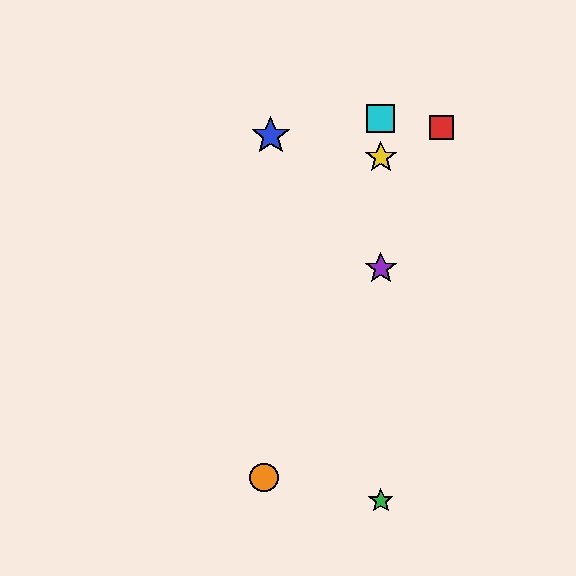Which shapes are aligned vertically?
The green star, the yellow star, the purple star, the cyan square are aligned vertically.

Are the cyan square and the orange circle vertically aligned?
No, the cyan square is at x≈381 and the orange circle is at x≈264.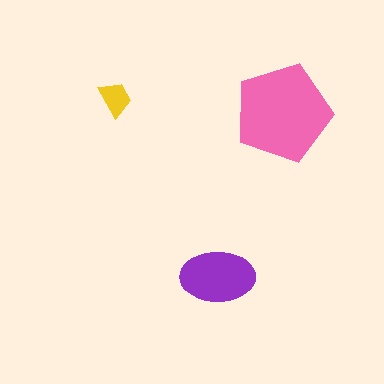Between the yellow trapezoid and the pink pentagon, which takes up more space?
The pink pentagon.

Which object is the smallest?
The yellow trapezoid.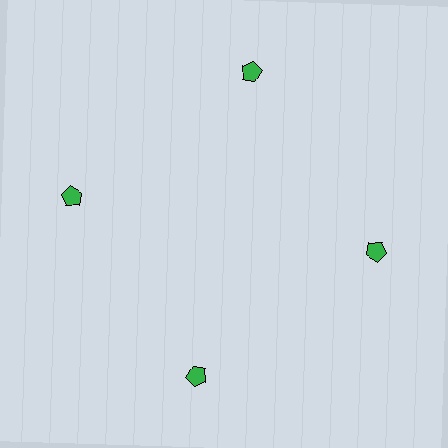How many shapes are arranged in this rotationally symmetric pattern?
There are 4 shapes, arranged in 4 groups of 1.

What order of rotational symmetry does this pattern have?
This pattern has 4-fold rotational symmetry.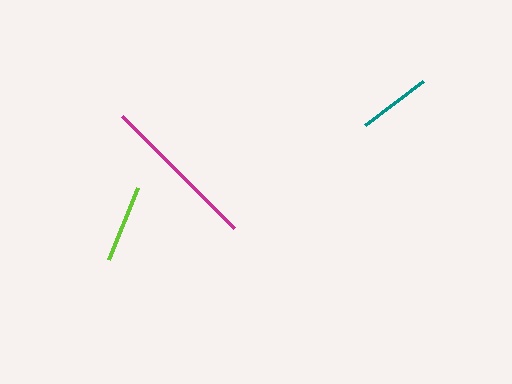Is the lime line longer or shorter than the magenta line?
The magenta line is longer than the lime line.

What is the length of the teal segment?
The teal segment is approximately 73 pixels long.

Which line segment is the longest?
The magenta line is the longest at approximately 158 pixels.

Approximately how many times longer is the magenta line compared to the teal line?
The magenta line is approximately 2.2 times the length of the teal line.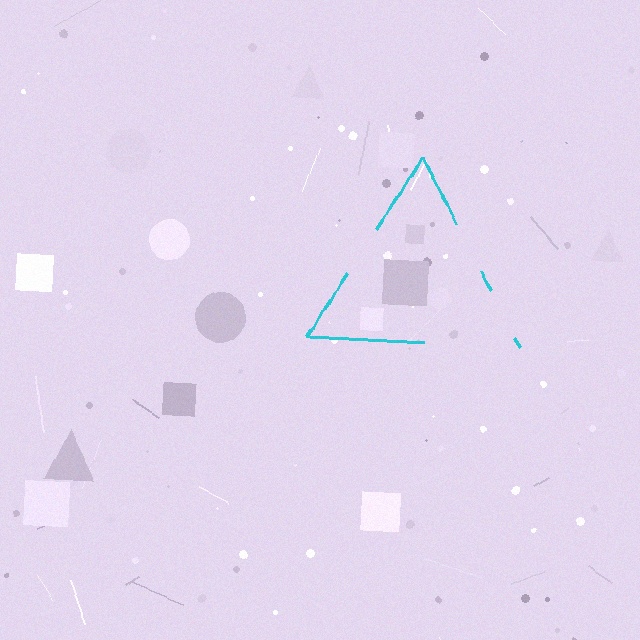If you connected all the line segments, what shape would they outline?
They would outline a triangle.